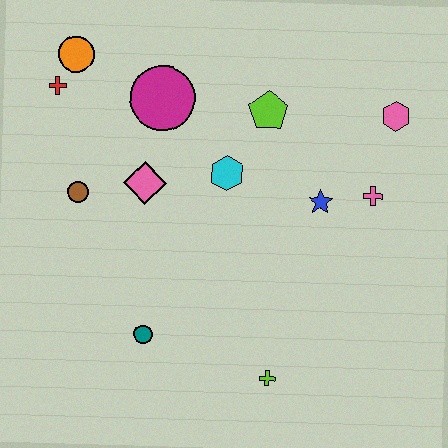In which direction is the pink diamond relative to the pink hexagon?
The pink diamond is to the left of the pink hexagon.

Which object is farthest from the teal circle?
The pink hexagon is farthest from the teal circle.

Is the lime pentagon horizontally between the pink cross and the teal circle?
Yes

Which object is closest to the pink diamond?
The brown circle is closest to the pink diamond.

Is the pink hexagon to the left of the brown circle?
No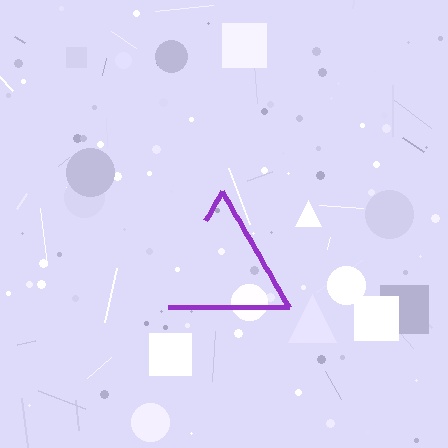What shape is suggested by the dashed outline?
The dashed outline suggests a triangle.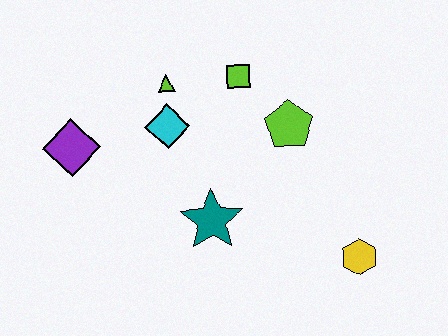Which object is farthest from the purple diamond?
The yellow hexagon is farthest from the purple diamond.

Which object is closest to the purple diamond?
The cyan diamond is closest to the purple diamond.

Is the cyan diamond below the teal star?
No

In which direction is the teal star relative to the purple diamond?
The teal star is to the right of the purple diamond.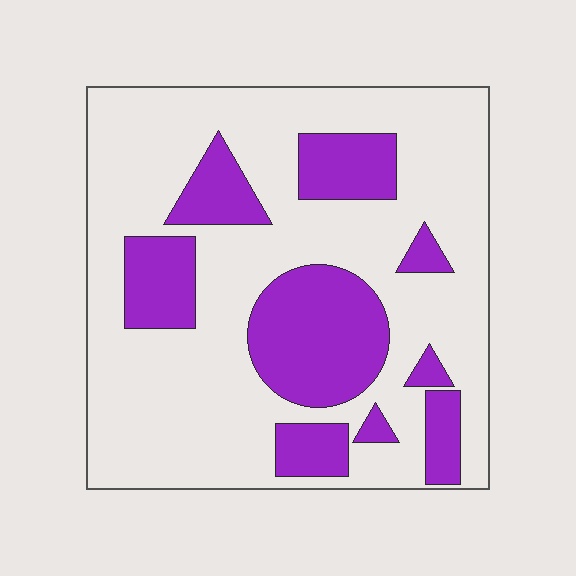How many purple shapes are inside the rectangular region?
9.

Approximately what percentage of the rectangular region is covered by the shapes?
Approximately 30%.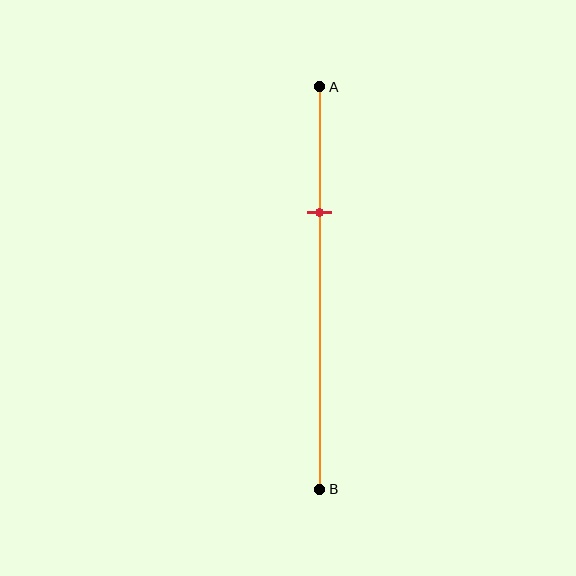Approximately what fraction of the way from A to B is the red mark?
The red mark is approximately 30% of the way from A to B.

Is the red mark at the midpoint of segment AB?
No, the mark is at about 30% from A, not at the 50% midpoint.